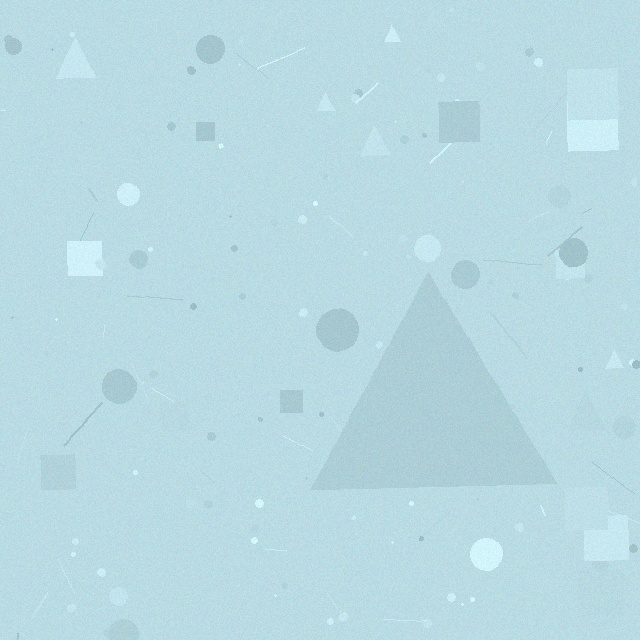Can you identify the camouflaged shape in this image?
The camouflaged shape is a triangle.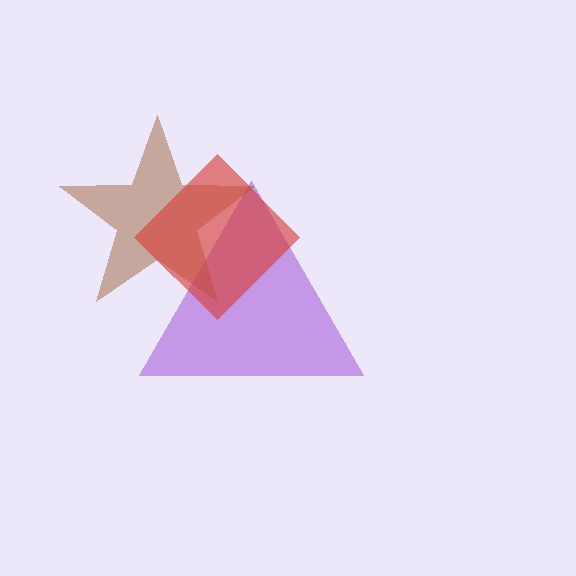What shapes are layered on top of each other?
The layered shapes are: a purple triangle, a brown star, a red diamond.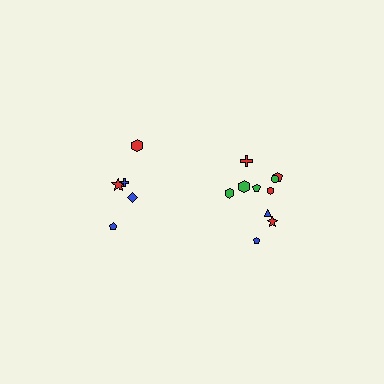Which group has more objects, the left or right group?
The right group.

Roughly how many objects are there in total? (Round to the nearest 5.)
Roughly 15 objects in total.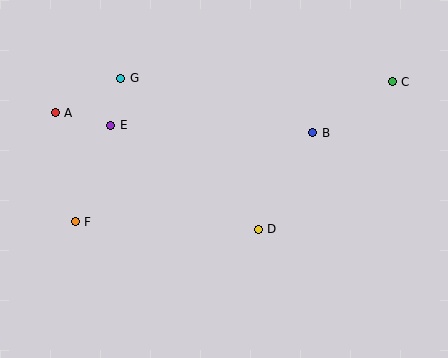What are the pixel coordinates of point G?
Point G is at (121, 78).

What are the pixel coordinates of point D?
Point D is at (258, 229).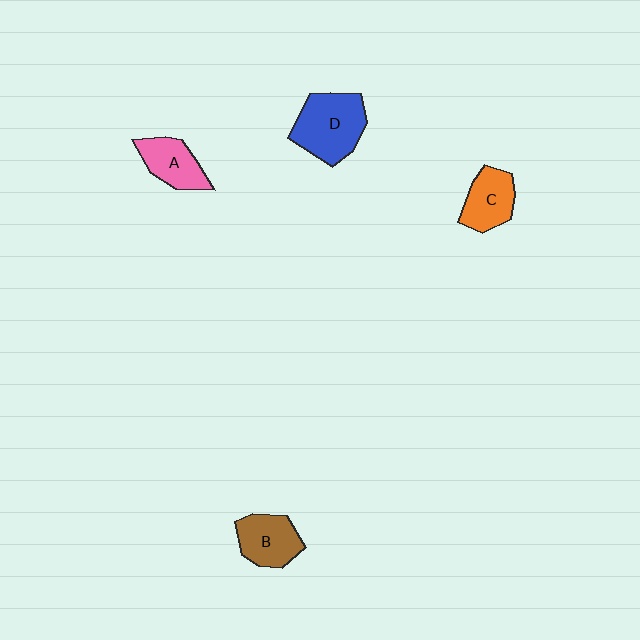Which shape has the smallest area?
Shape A (pink).